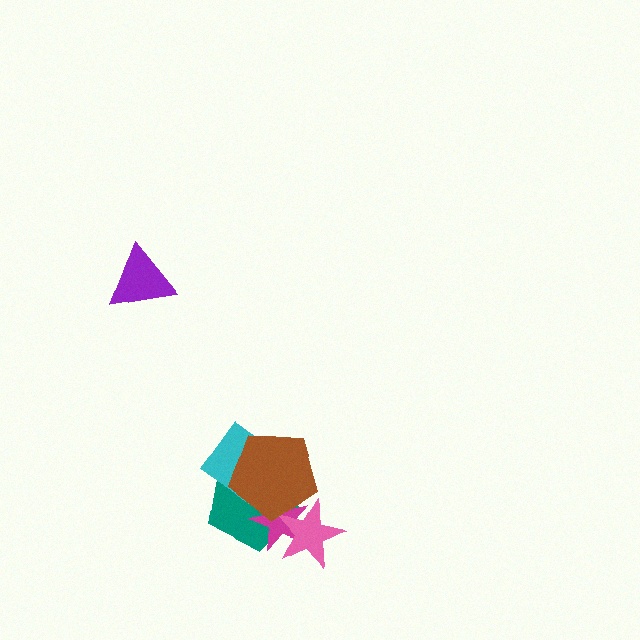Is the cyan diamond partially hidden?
Yes, it is partially covered by another shape.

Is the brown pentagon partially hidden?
No, no other shape covers it.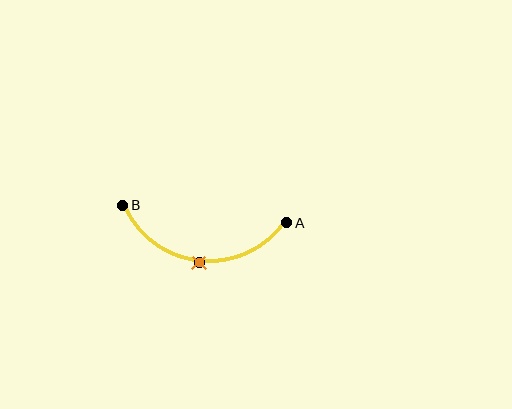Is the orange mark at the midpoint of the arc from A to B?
Yes. The orange mark lies on the arc at equal arc-length from both A and B — it is the arc midpoint.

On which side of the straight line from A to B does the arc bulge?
The arc bulges below the straight line connecting A and B.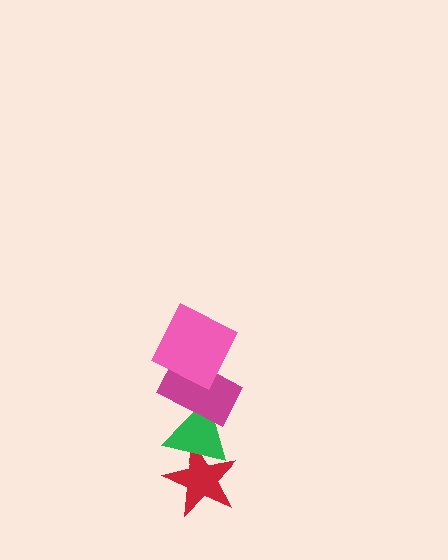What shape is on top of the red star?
The green triangle is on top of the red star.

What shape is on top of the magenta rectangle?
The pink square is on top of the magenta rectangle.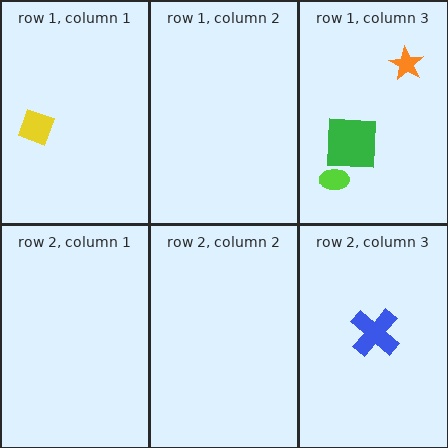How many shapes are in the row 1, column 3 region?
3.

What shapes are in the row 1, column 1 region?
The yellow diamond.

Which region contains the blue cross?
The row 2, column 3 region.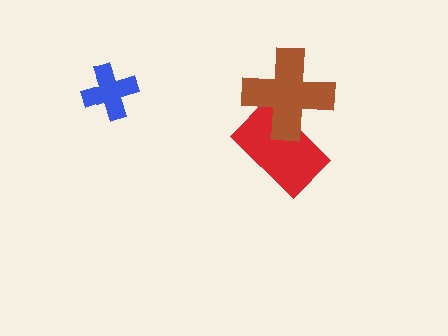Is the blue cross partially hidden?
No, no other shape covers it.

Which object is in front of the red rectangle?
The brown cross is in front of the red rectangle.